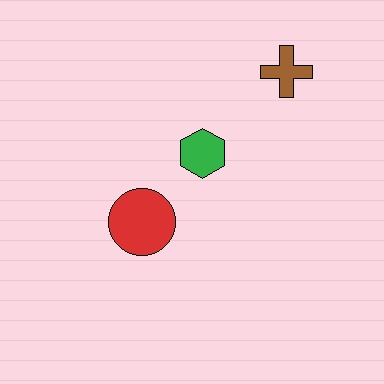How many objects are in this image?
There are 3 objects.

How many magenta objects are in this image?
There are no magenta objects.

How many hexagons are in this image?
There is 1 hexagon.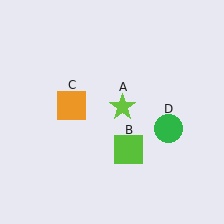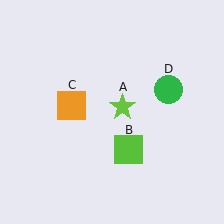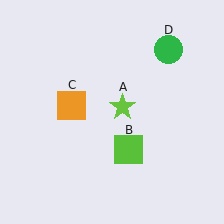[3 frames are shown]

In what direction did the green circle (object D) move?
The green circle (object D) moved up.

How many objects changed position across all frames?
1 object changed position: green circle (object D).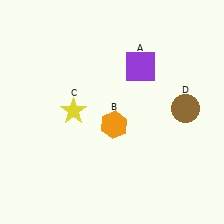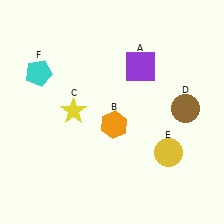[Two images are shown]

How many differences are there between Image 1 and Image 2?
There are 2 differences between the two images.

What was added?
A yellow circle (E), a cyan pentagon (F) were added in Image 2.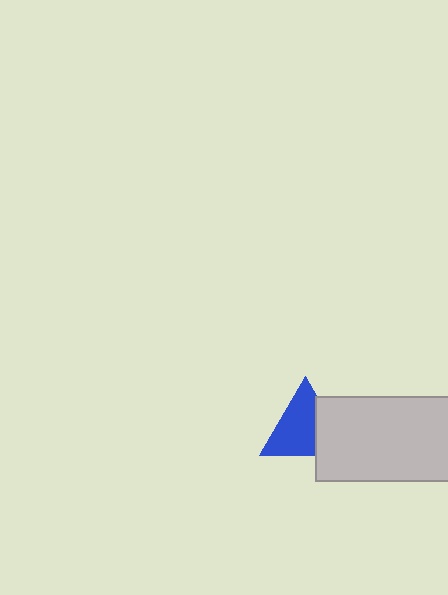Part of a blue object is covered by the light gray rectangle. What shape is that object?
It is a triangle.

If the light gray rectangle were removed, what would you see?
You would see the complete blue triangle.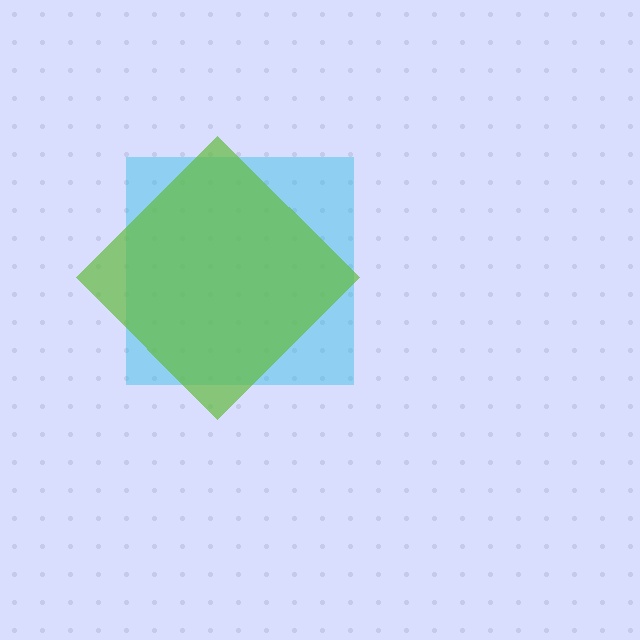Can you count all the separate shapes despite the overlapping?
Yes, there are 2 separate shapes.